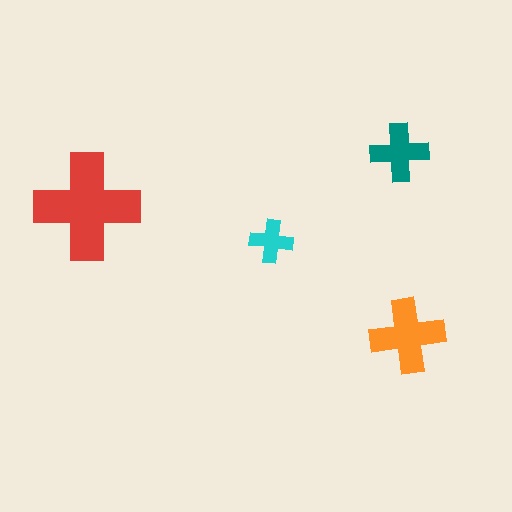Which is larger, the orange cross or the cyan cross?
The orange one.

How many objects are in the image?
There are 4 objects in the image.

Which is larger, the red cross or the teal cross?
The red one.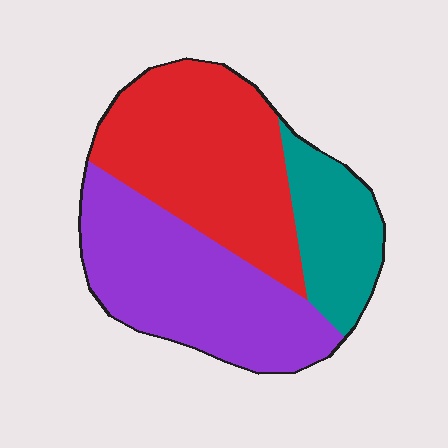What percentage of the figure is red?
Red takes up about two fifths (2/5) of the figure.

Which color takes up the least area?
Teal, at roughly 20%.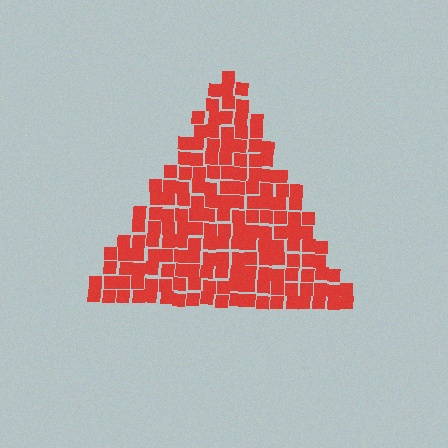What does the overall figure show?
The overall figure shows a triangle.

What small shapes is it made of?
It is made of small squares.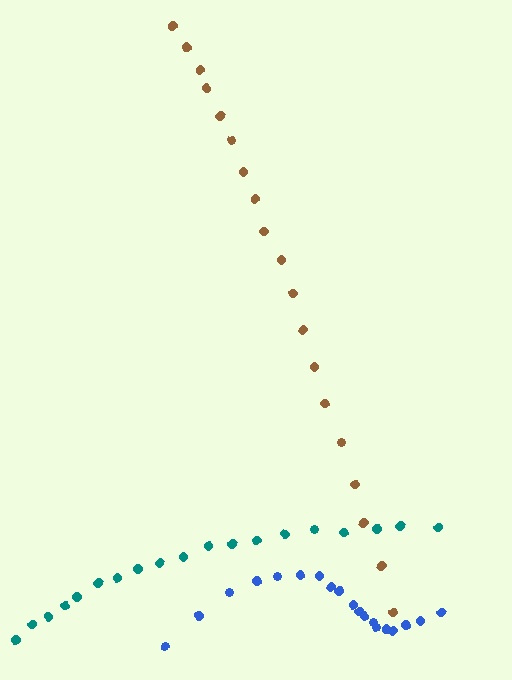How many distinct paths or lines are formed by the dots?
There are 3 distinct paths.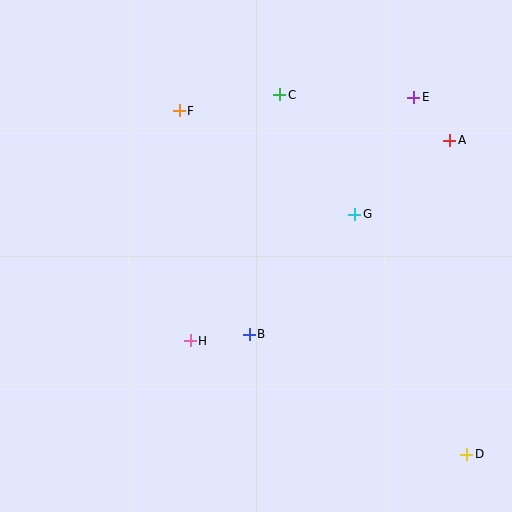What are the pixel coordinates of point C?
Point C is at (280, 95).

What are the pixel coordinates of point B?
Point B is at (249, 334).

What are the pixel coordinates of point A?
Point A is at (450, 140).